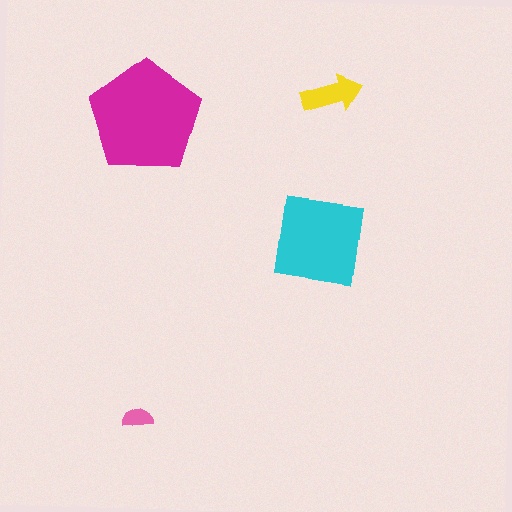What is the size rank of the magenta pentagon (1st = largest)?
1st.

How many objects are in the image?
There are 4 objects in the image.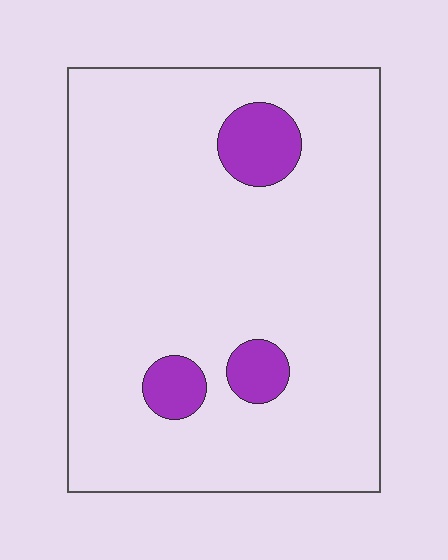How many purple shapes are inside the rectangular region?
3.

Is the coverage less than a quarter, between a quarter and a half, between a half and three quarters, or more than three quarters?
Less than a quarter.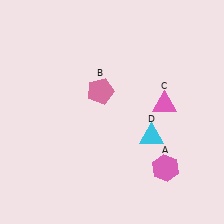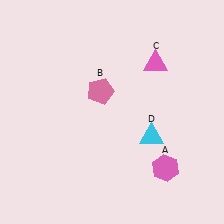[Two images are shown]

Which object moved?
The pink triangle (C) moved up.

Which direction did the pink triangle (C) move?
The pink triangle (C) moved up.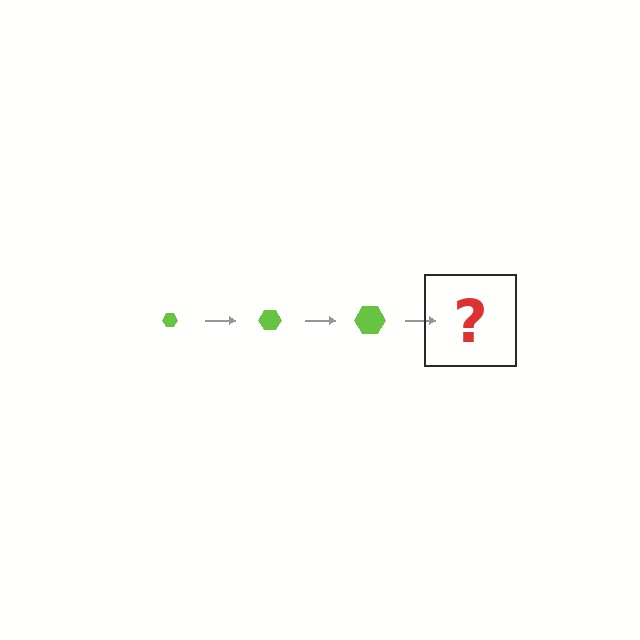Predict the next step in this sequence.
The next step is a lime hexagon, larger than the previous one.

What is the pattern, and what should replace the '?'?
The pattern is that the hexagon gets progressively larger each step. The '?' should be a lime hexagon, larger than the previous one.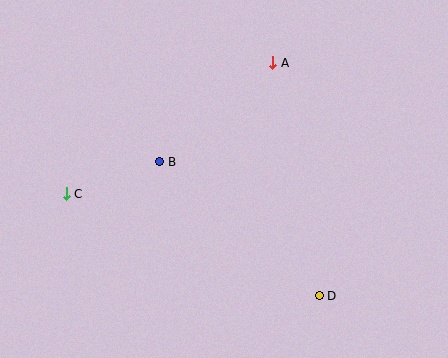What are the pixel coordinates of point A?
Point A is at (273, 63).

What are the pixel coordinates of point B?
Point B is at (159, 162).